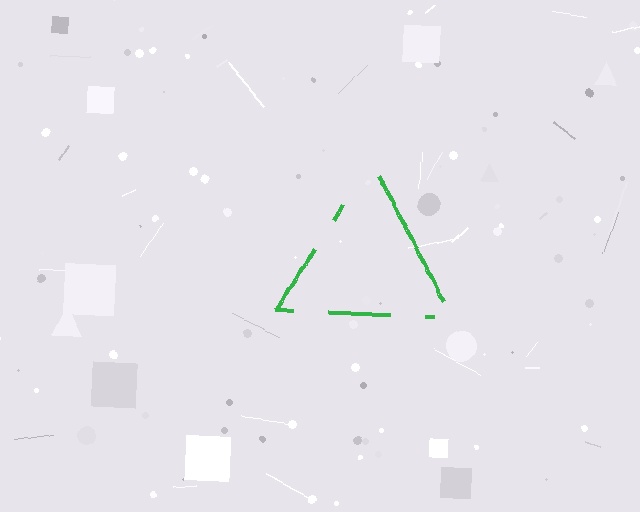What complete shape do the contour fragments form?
The contour fragments form a triangle.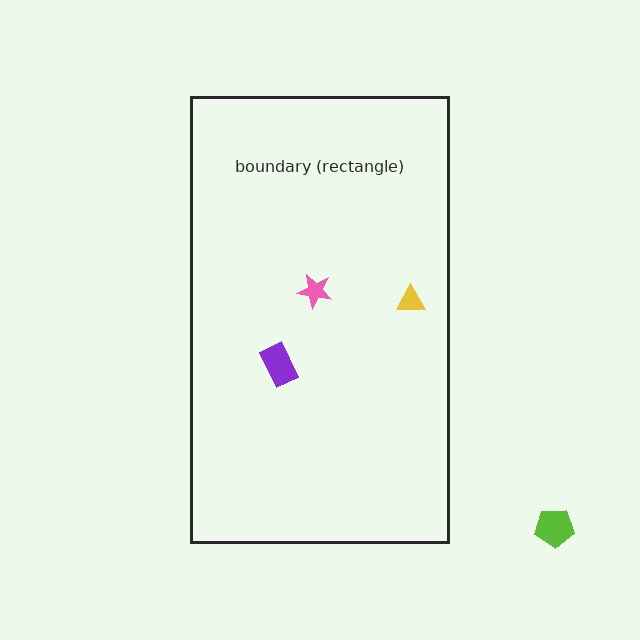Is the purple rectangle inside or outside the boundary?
Inside.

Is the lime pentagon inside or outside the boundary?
Outside.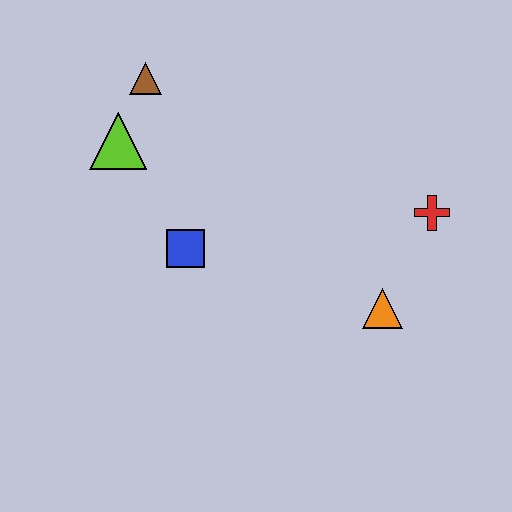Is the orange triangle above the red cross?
No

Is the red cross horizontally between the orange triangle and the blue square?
No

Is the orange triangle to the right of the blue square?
Yes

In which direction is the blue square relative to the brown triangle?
The blue square is below the brown triangle.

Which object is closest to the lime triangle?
The brown triangle is closest to the lime triangle.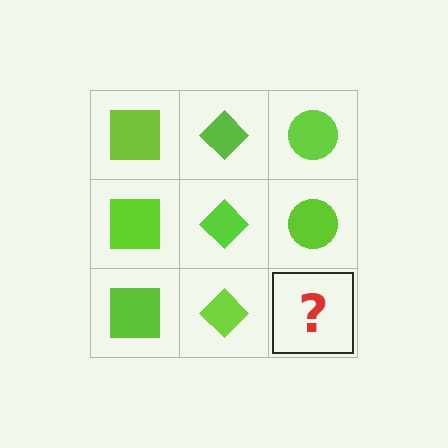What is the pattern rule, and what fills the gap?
The rule is that each column has a consistent shape. The gap should be filled with a lime circle.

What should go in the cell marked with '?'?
The missing cell should contain a lime circle.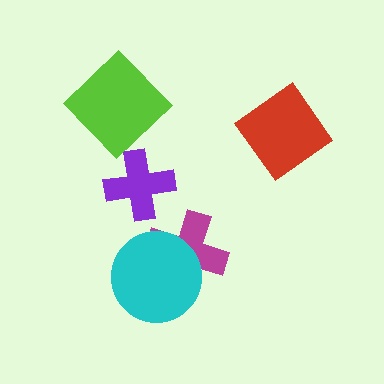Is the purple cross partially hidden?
No, no other shape covers it.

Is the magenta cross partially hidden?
Yes, it is partially covered by another shape.